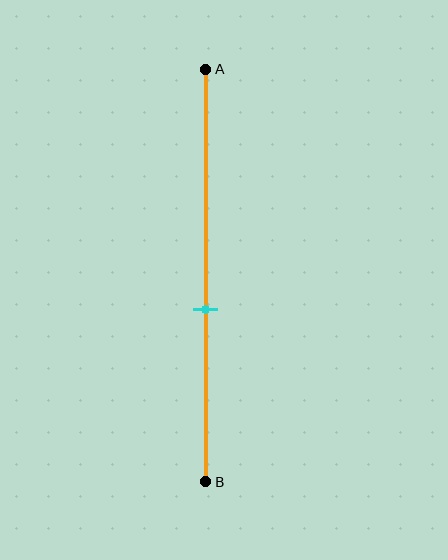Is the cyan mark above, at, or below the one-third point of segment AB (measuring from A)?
The cyan mark is below the one-third point of segment AB.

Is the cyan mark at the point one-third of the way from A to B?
No, the mark is at about 60% from A, not at the 33% one-third point.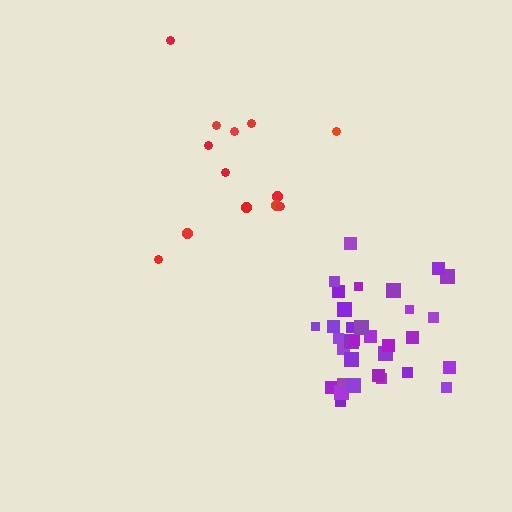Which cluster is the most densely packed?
Purple.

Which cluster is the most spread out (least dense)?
Red.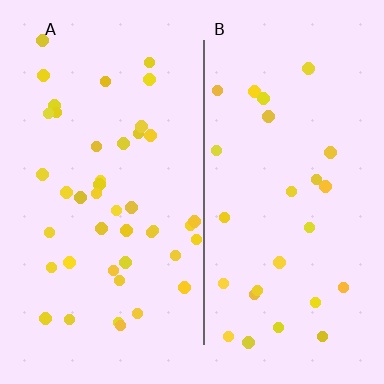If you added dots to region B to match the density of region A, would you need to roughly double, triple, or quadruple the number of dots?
Approximately double.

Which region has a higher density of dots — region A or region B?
A (the left).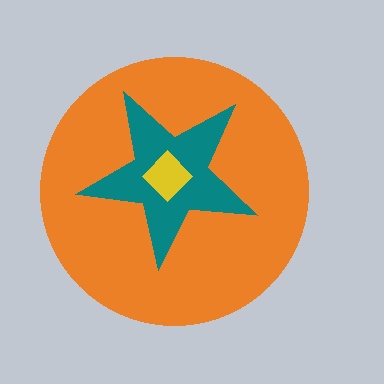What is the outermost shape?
The orange circle.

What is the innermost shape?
The yellow diamond.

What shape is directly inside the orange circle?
The teal star.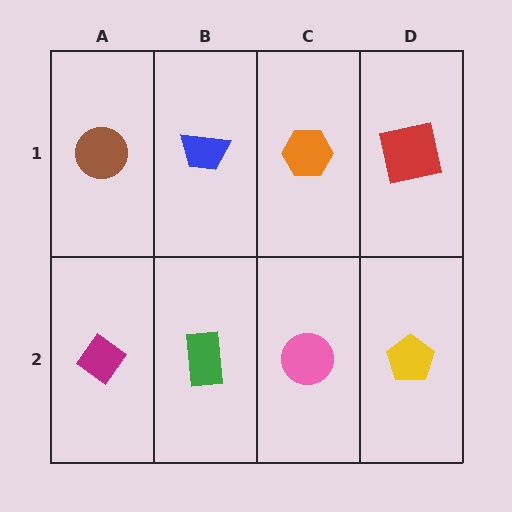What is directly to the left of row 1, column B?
A brown circle.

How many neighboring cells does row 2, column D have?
2.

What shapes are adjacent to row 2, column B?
A blue trapezoid (row 1, column B), a magenta diamond (row 2, column A), a pink circle (row 2, column C).